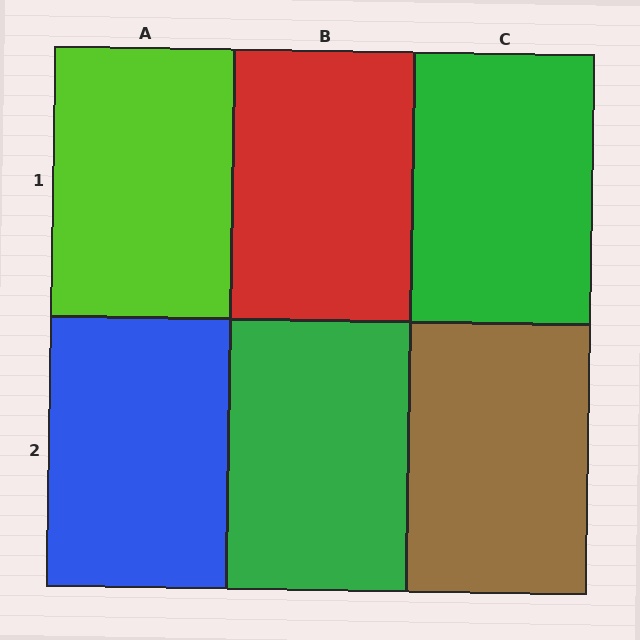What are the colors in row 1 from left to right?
Lime, red, green.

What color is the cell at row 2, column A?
Blue.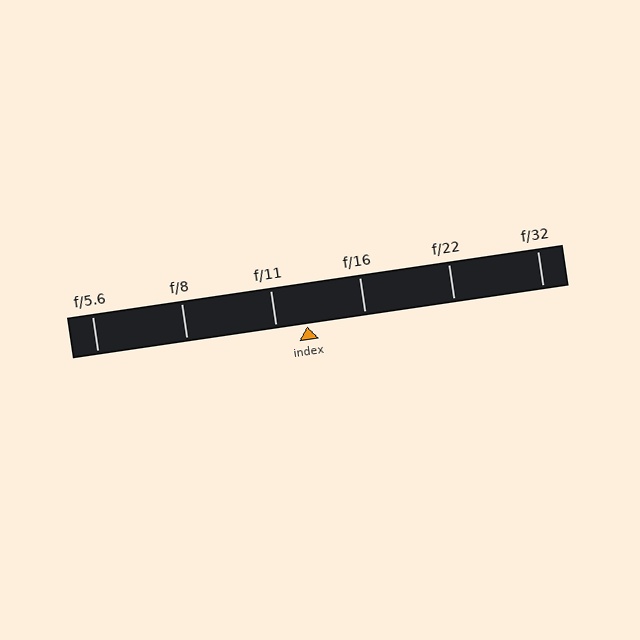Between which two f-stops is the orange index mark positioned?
The index mark is between f/11 and f/16.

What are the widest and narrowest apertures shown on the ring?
The widest aperture shown is f/5.6 and the narrowest is f/32.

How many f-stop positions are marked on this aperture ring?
There are 6 f-stop positions marked.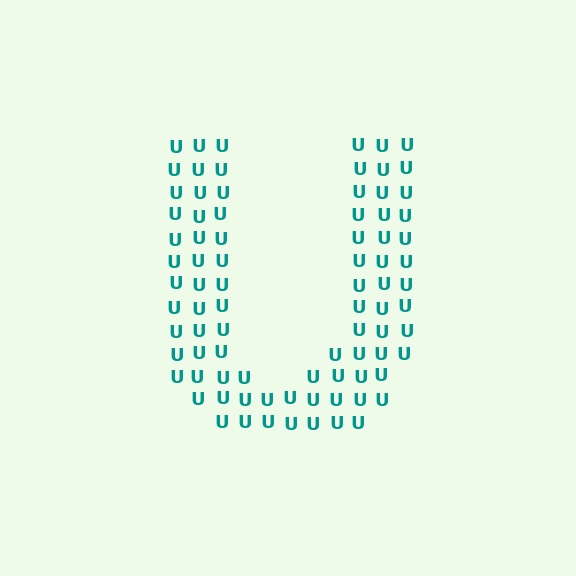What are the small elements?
The small elements are letter U's.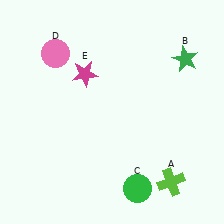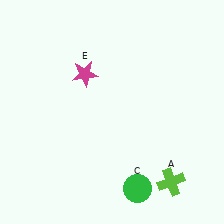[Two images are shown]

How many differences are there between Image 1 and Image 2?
There are 2 differences between the two images.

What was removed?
The pink circle (D), the green star (B) were removed in Image 2.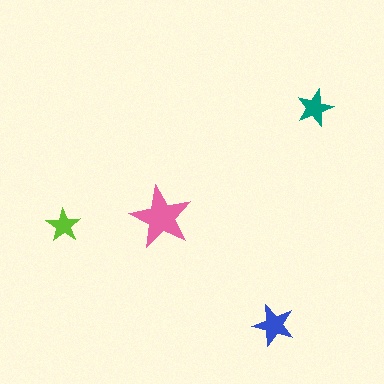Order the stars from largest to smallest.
the pink one, the blue one, the teal one, the lime one.